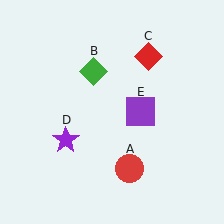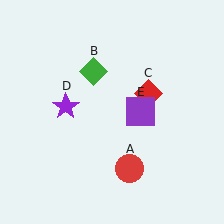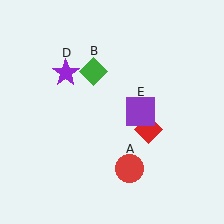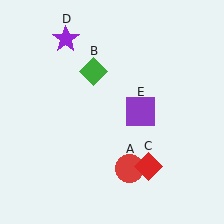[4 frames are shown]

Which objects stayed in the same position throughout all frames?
Red circle (object A) and green diamond (object B) and purple square (object E) remained stationary.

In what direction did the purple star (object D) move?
The purple star (object D) moved up.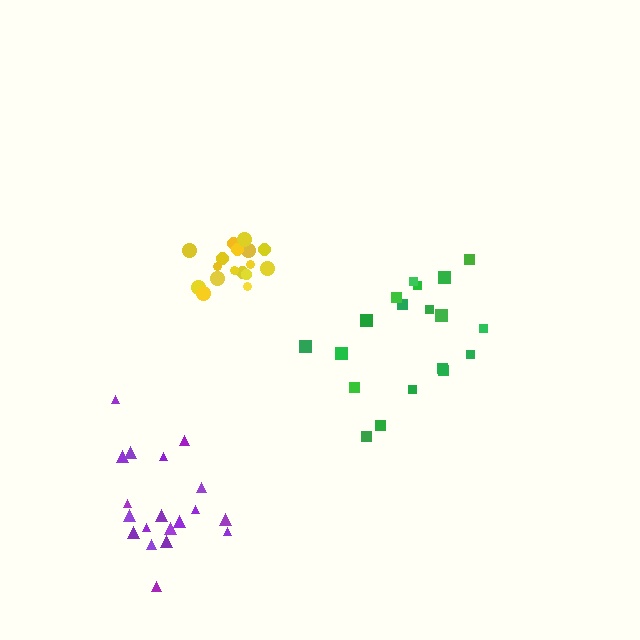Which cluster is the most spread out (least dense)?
Green.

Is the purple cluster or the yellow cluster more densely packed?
Yellow.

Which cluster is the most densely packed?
Yellow.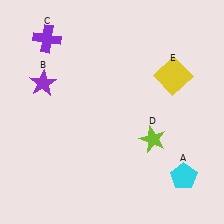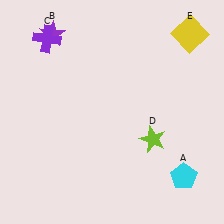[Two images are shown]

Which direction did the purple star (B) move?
The purple star (B) moved up.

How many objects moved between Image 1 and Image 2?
2 objects moved between the two images.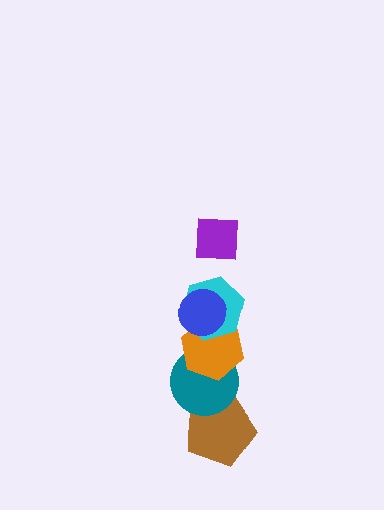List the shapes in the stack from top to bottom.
From top to bottom: the purple square, the blue circle, the cyan hexagon, the orange hexagon, the teal circle, the brown pentagon.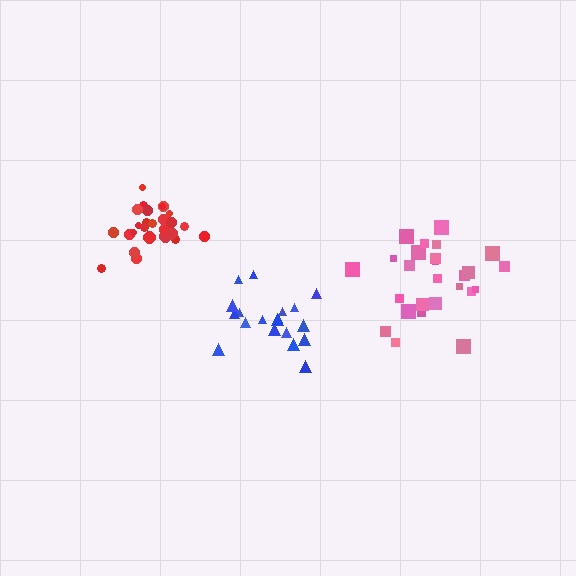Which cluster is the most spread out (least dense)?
Blue.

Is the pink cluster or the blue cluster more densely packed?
Pink.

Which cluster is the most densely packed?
Red.